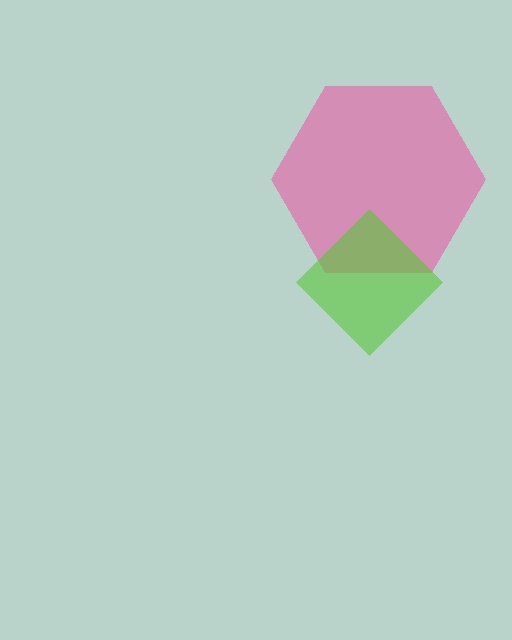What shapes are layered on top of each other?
The layered shapes are: a pink hexagon, a lime diamond.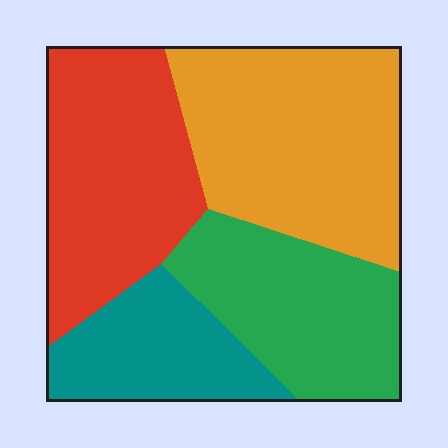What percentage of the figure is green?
Green takes up about one quarter (1/4) of the figure.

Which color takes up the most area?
Orange, at roughly 35%.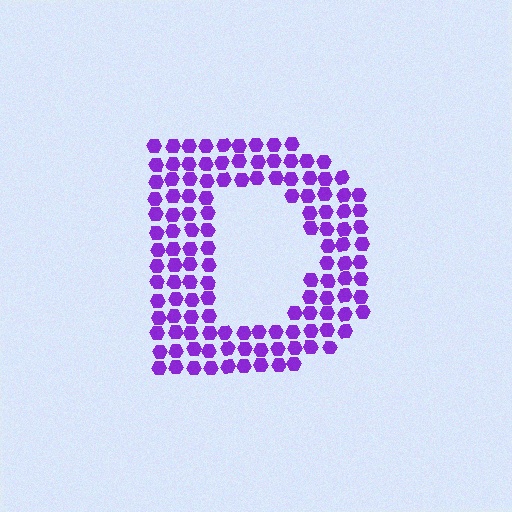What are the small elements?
The small elements are hexagons.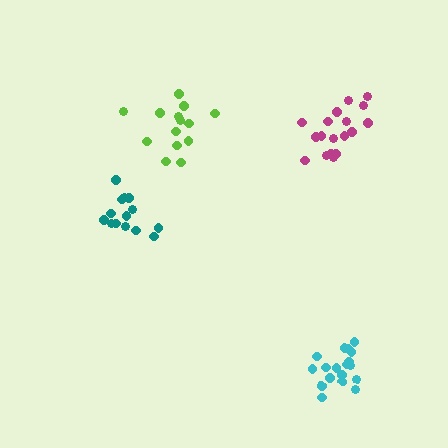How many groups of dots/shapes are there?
There are 4 groups.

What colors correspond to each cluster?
The clusters are colored: magenta, lime, teal, cyan.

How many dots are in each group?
Group 1: 18 dots, Group 2: 14 dots, Group 3: 14 dots, Group 4: 18 dots (64 total).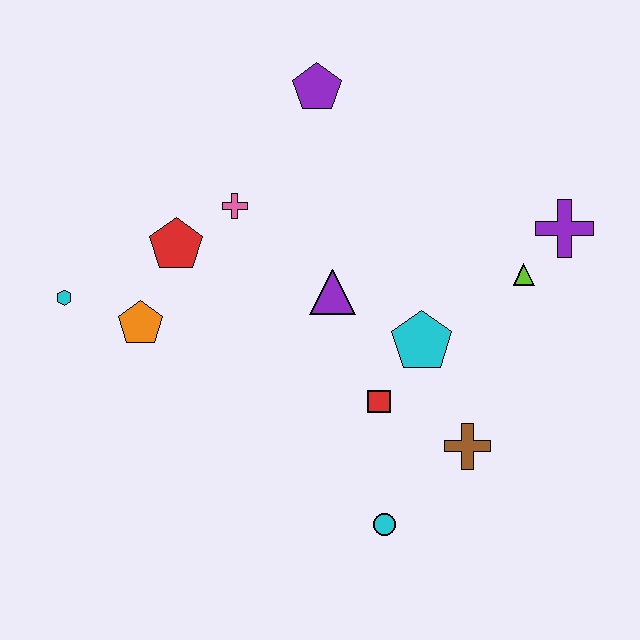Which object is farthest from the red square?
The cyan hexagon is farthest from the red square.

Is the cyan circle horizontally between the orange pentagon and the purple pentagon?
No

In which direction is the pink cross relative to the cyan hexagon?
The pink cross is to the right of the cyan hexagon.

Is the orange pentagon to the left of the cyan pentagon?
Yes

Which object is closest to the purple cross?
The lime triangle is closest to the purple cross.